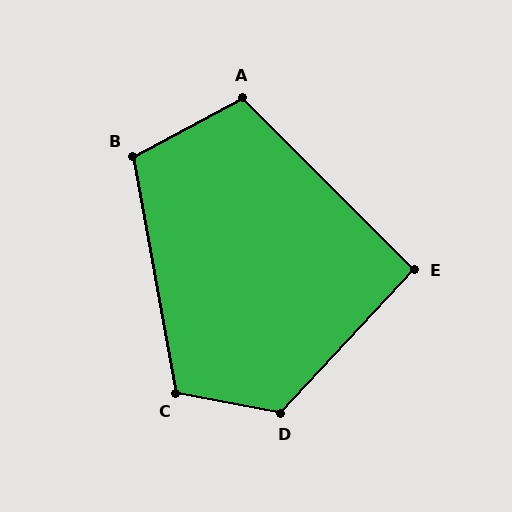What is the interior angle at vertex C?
Approximately 111 degrees (obtuse).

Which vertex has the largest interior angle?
D, at approximately 122 degrees.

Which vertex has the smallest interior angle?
E, at approximately 92 degrees.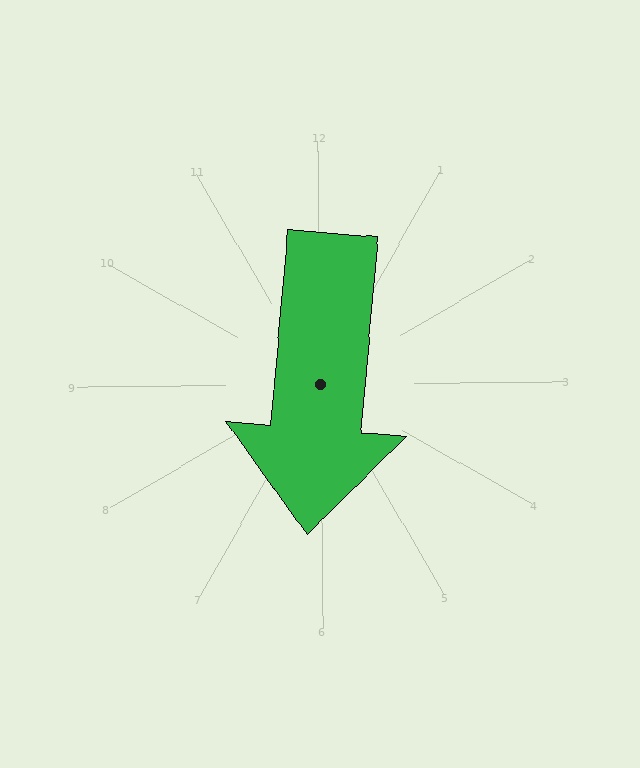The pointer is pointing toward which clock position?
Roughly 6 o'clock.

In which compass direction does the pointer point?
South.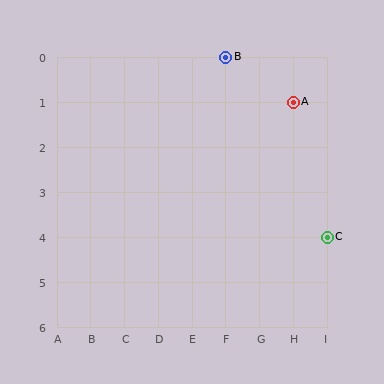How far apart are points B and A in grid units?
Points B and A are 2 columns and 1 row apart (about 2.2 grid units diagonally).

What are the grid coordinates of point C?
Point C is at grid coordinates (I, 4).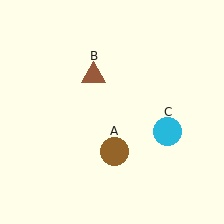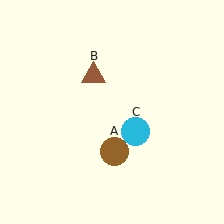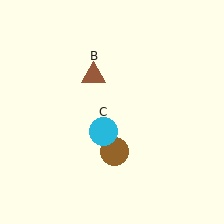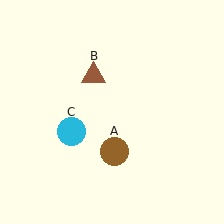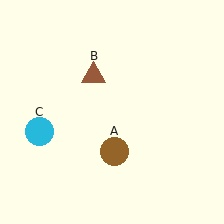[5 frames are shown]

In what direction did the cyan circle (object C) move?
The cyan circle (object C) moved left.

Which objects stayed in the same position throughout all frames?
Brown circle (object A) and brown triangle (object B) remained stationary.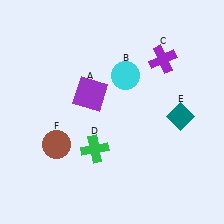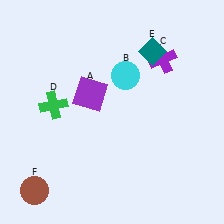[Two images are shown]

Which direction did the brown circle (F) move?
The brown circle (F) moved down.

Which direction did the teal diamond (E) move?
The teal diamond (E) moved up.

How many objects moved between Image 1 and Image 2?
3 objects moved between the two images.